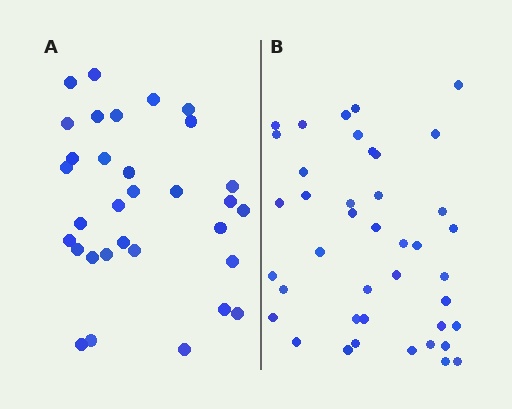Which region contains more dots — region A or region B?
Region B (the right region) has more dots.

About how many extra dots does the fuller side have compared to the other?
Region B has roughly 8 or so more dots than region A.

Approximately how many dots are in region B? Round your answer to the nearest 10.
About 40 dots. (The exact count is 41, which rounds to 40.)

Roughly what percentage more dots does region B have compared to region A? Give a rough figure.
About 30% more.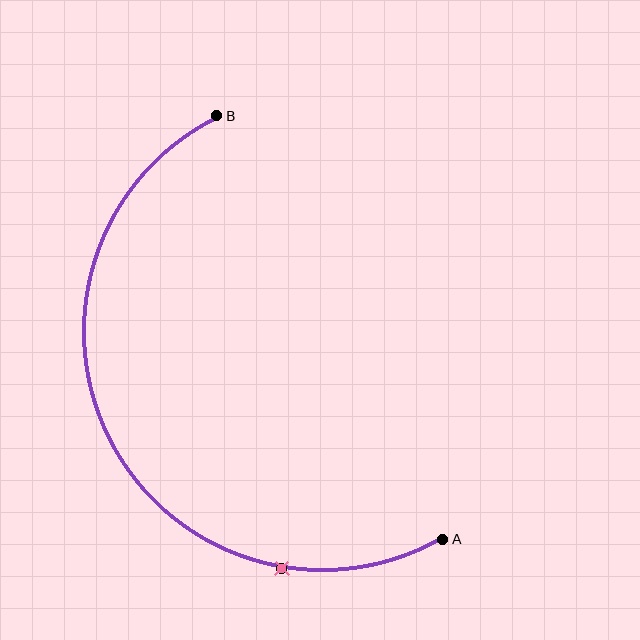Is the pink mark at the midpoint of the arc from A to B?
No. The pink mark lies on the arc but is closer to endpoint A. The arc midpoint would be at the point on the curve equidistant along the arc from both A and B.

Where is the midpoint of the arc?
The arc midpoint is the point on the curve farthest from the straight line joining A and B. It sits to the left of that line.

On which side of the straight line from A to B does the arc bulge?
The arc bulges to the left of the straight line connecting A and B.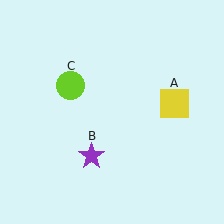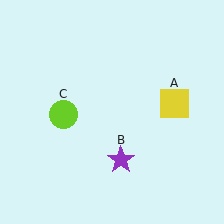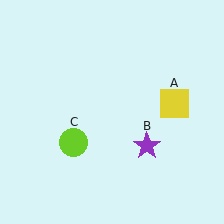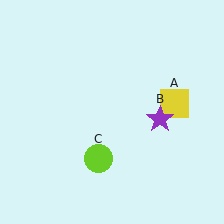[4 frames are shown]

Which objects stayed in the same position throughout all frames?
Yellow square (object A) remained stationary.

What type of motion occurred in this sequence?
The purple star (object B), lime circle (object C) rotated counterclockwise around the center of the scene.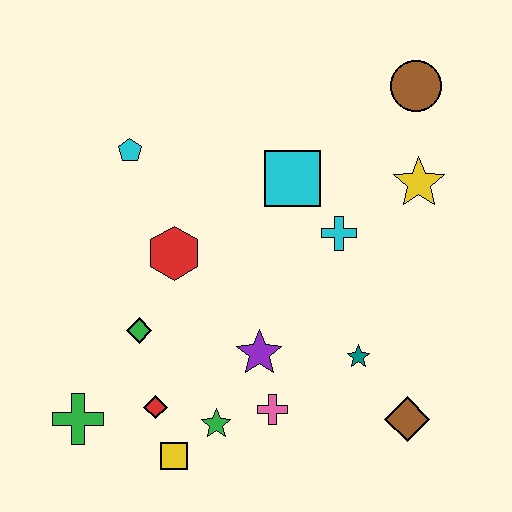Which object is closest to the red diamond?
The yellow square is closest to the red diamond.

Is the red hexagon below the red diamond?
No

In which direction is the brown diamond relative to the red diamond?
The brown diamond is to the right of the red diamond.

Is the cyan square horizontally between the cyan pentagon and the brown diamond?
Yes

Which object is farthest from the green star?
The brown circle is farthest from the green star.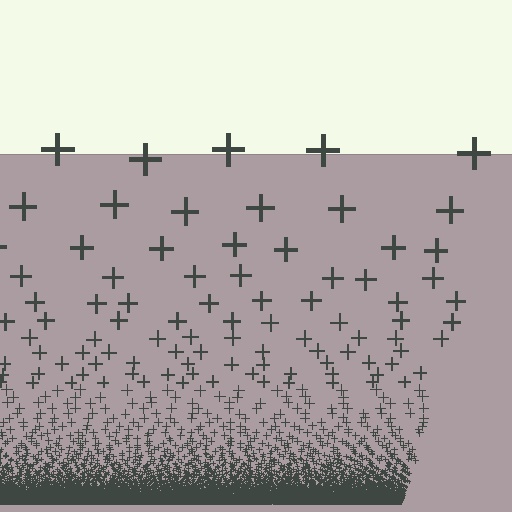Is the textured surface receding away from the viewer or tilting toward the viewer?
The surface appears to tilt toward the viewer. Texture elements get larger and sparser toward the top.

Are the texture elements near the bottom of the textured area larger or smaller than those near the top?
Smaller. The gradient is inverted — elements near the bottom are smaller and denser.